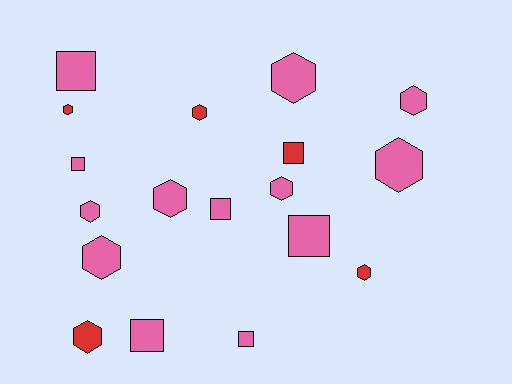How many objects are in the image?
There are 18 objects.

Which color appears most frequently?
Pink, with 13 objects.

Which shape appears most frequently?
Hexagon, with 11 objects.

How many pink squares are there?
There are 6 pink squares.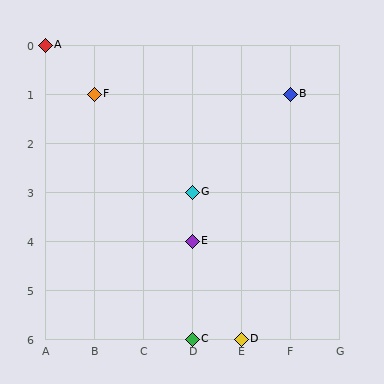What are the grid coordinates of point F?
Point F is at grid coordinates (B, 1).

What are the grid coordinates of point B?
Point B is at grid coordinates (F, 1).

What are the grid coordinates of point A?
Point A is at grid coordinates (A, 0).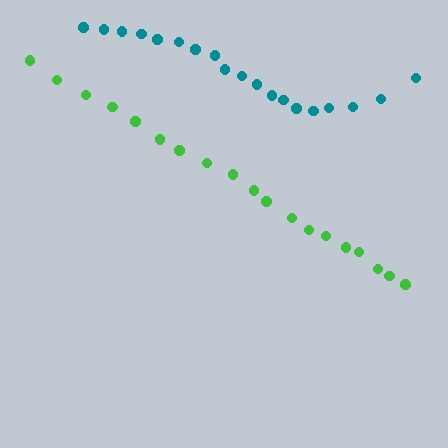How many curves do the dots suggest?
There are 2 distinct paths.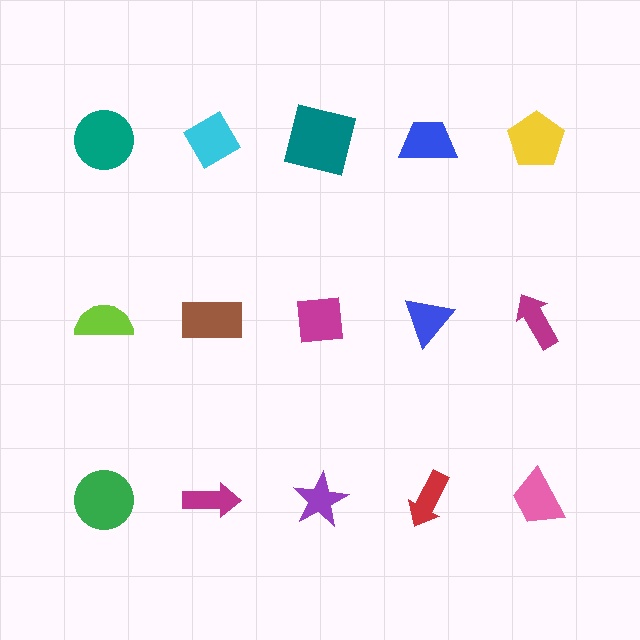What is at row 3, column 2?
A magenta arrow.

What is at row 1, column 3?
A teal square.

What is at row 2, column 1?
A lime semicircle.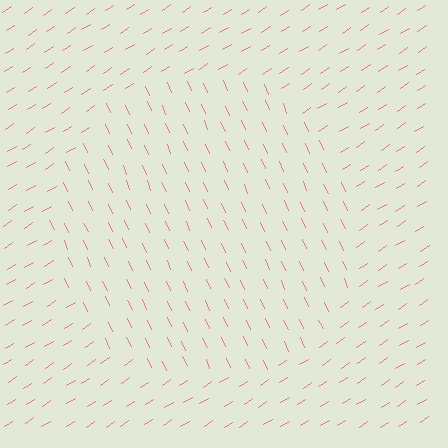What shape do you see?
I see a circle.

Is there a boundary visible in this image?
Yes, there is a texture boundary formed by a change in line orientation.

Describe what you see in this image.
The image is filled with small pink line segments. A circle region in the image has lines oriented differently from the surrounding lines, creating a visible texture boundary.